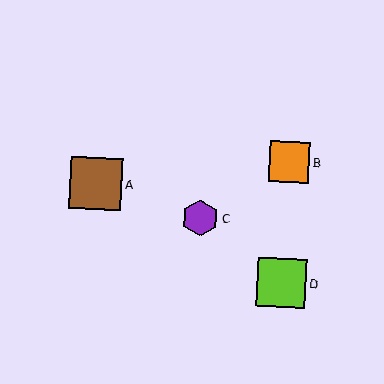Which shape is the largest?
The brown square (labeled A) is the largest.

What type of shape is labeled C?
Shape C is a purple hexagon.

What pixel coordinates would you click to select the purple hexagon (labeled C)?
Click at (200, 218) to select the purple hexagon C.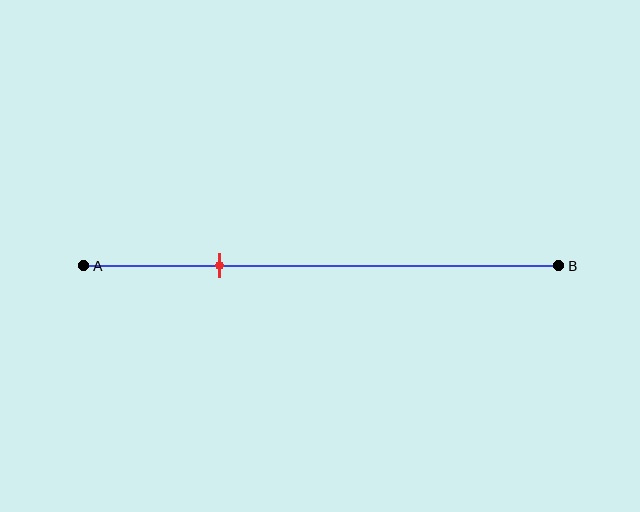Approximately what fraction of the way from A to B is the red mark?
The red mark is approximately 30% of the way from A to B.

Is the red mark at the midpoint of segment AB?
No, the mark is at about 30% from A, not at the 50% midpoint.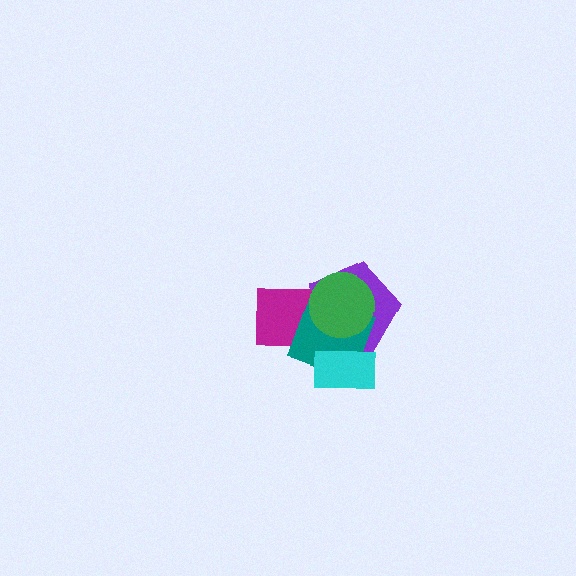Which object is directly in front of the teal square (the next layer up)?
The green circle is directly in front of the teal square.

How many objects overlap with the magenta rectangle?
4 objects overlap with the magenta rectangle.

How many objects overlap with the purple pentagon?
4 objects overlap with the purple pentagon.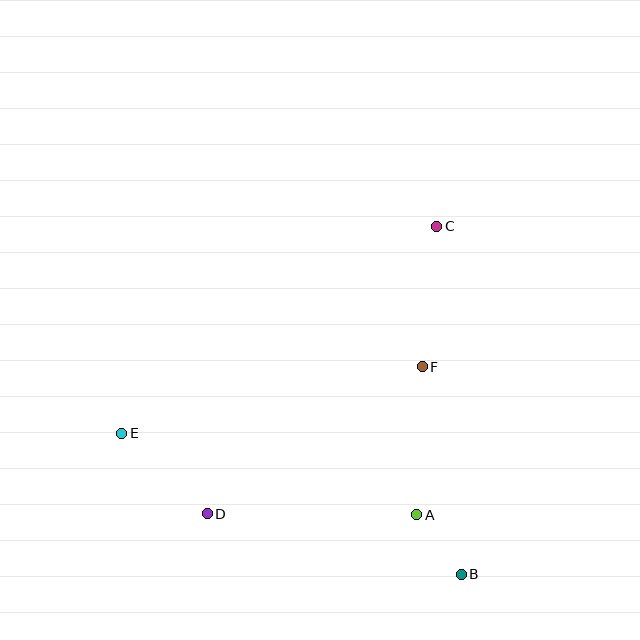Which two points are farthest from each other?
Points C and E are farthest from each other.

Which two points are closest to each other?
Points A and B are closest to each other.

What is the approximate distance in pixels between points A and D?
The distance between A and D is approximately 209 pixels.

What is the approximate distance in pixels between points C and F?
The distance between C and F is approximately 141 pixels.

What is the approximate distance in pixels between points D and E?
The distance between D and E is approximately 117 pixels.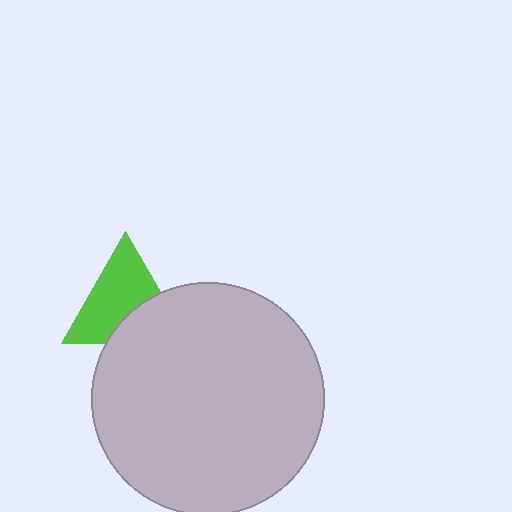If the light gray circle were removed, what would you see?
You would see the complete lime triangle.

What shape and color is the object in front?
The object in front is a light gray circle.